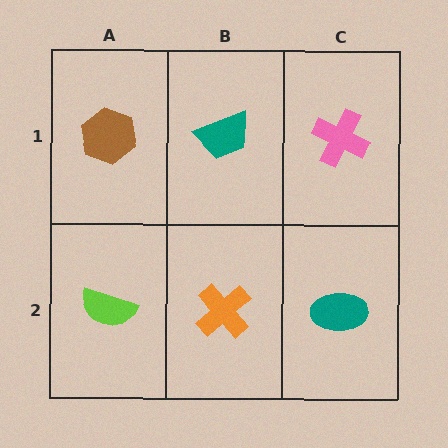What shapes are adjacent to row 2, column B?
A teal trapezoid (row 1, column B), a lime semicircle (row 2, column A), a teal ellipse (row 2, column C).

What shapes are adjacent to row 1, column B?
An orange cross (row 2, column B), a brown hexagon (row 1, column A), a pink cross (row 1, column C).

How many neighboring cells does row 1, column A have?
2.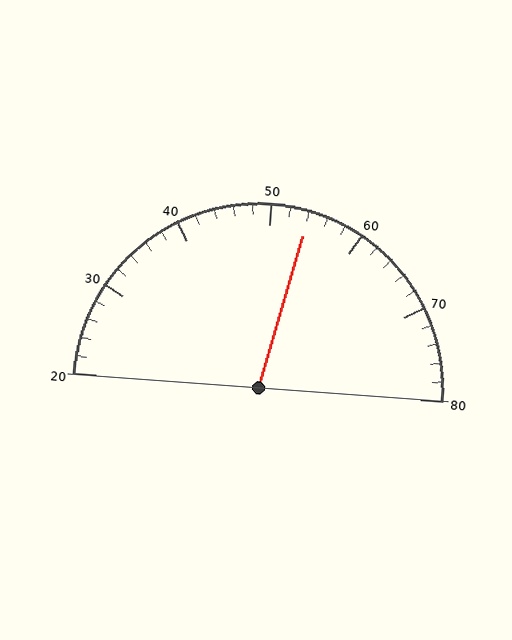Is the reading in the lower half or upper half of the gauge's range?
The reading is in the upper half of the range (20 to 80).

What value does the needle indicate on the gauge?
The needle indicates approximately 54.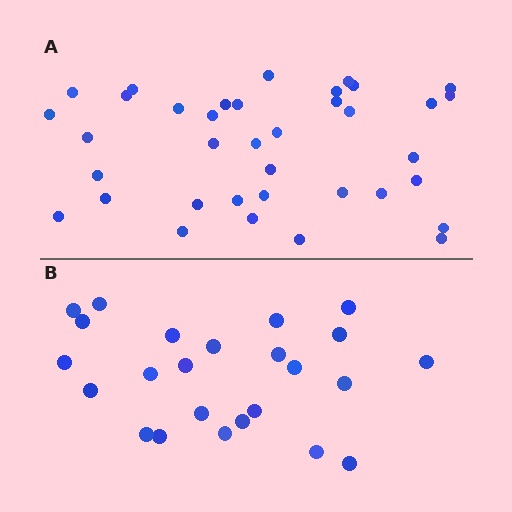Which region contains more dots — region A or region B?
Region A (the top region) has more dots.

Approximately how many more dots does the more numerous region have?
Region A has approximately 15 more dots than region B.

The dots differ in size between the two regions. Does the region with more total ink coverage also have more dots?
No. Region B has more total ink coverage because its dots are larger, but region A actually contains more individual dots. Total area can be misleading — the number of items is what matters here.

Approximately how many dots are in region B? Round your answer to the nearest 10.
About 20 dots. (The exact count is 24, which rounds to 20.)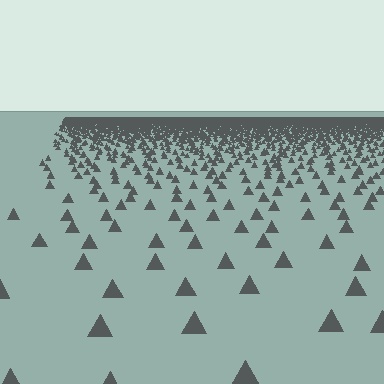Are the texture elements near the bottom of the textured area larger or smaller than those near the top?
Larger. Near the bottom, elements are closer to the viewer and appear at a bigger on-screen size.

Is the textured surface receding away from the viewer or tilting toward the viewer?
The surface is receding away from the viewer. Texture elements get smaller and denser toward the top.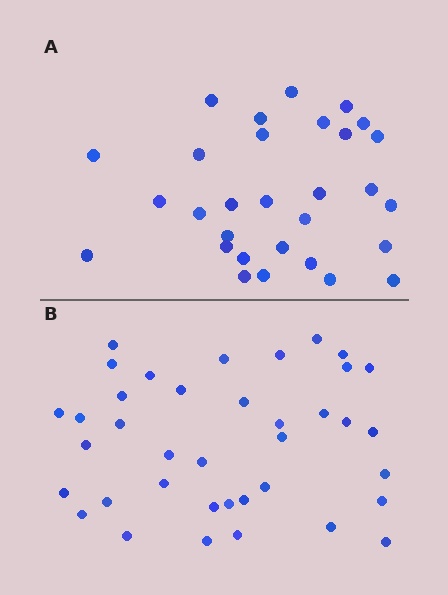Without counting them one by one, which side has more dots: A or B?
Region B (the bottom region) has more dots.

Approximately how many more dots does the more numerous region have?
Region B has roughly 8 or so more dots than region A.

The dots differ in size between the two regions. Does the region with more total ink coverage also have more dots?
No. Region A has more total ink coverage because its dots are larger, but region B actually contains more individual dots. Total area can be misleading — the number of items is what matters here.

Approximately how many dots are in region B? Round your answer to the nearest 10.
About 40 dots. (The exact count is 38, which rounds to 40.)